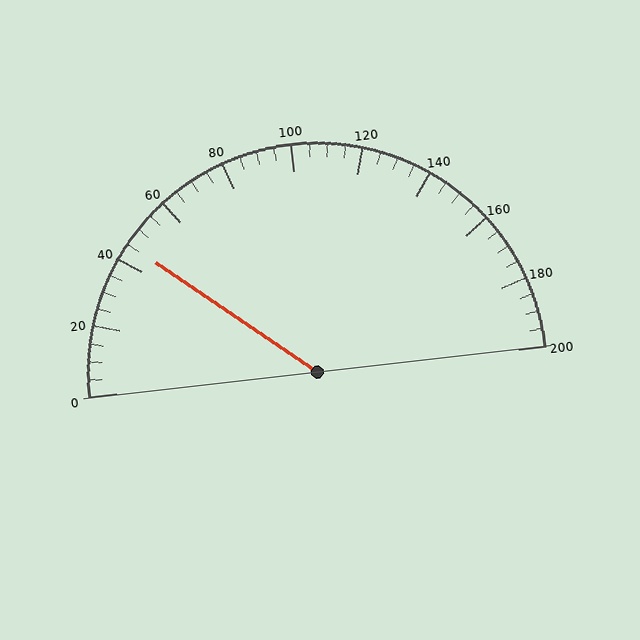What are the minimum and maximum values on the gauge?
The gauge ranges from 0 to 200.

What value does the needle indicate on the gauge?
The needle indicates approximately 45.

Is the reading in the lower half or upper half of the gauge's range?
The reading is in the lower half of the range (0 to 200).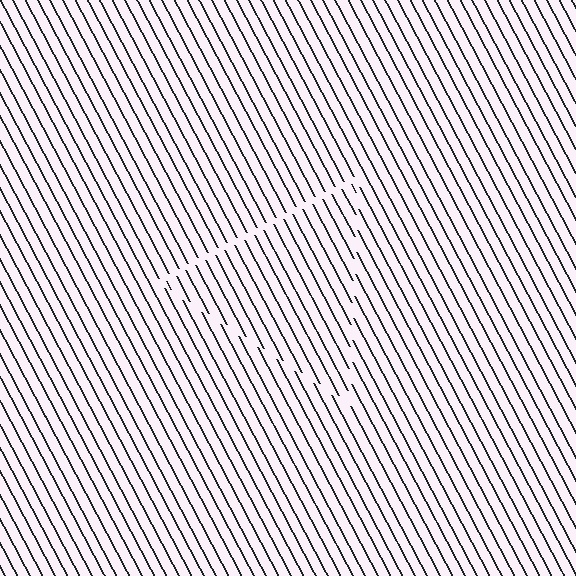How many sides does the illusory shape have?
3 sides — the line-ends trace a triangle.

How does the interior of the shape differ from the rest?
The interior of the shape contains the same grating, shifted by half a period — the contour is defined by the phase discontinuity where line-ends from the inner and outer gratings abut.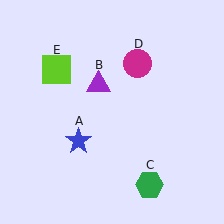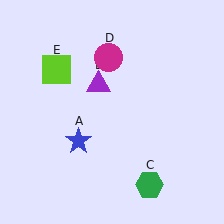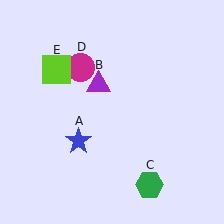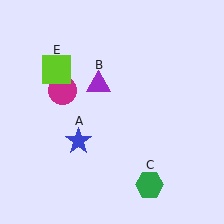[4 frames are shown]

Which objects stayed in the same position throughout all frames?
Blue star (object A) and purple triangle (object B) and green hexagon (object C) and lime square (object E) remained stationary.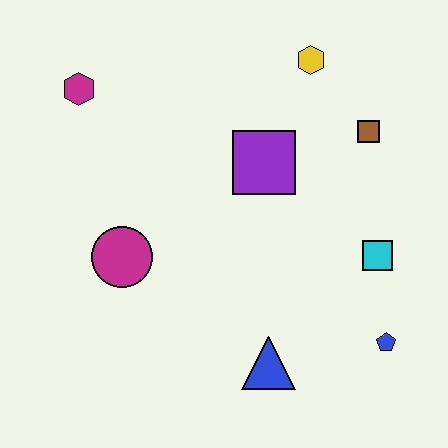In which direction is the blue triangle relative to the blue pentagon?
The blue triangle is to the left of the blue pentagon.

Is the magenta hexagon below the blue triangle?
No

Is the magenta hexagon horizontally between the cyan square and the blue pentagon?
No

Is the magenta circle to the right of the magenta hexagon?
Yes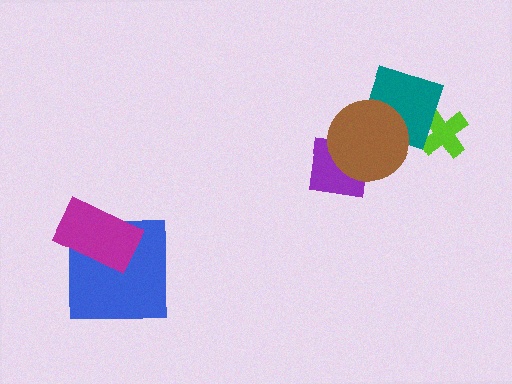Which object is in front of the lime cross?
The teal diamond is in front of the lime cross.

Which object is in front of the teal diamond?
The brown circle is in front of the teal diamond.